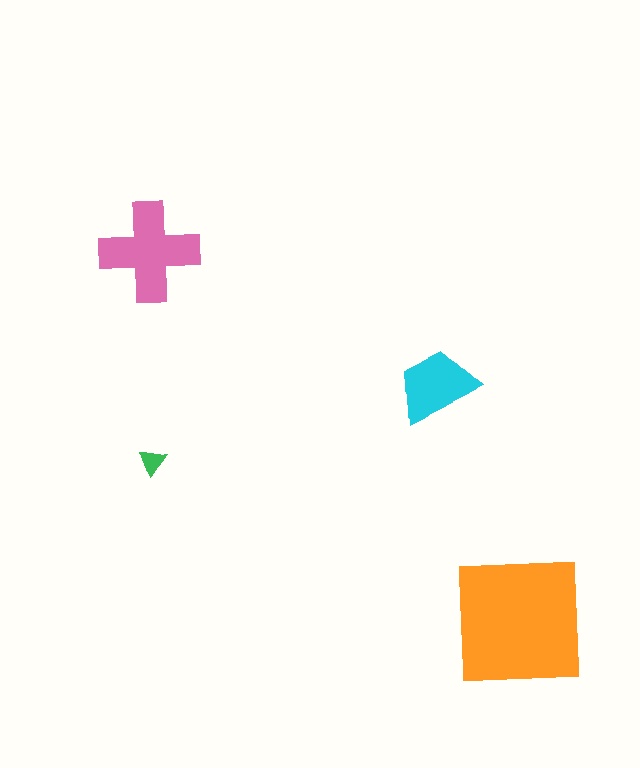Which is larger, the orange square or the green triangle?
The orange square.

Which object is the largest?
The orange square.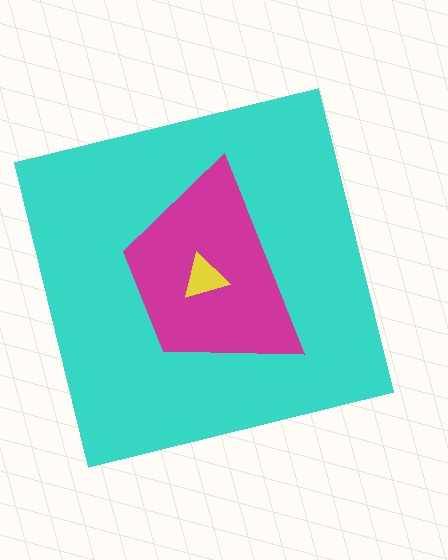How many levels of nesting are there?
3.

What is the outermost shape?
The cyan square.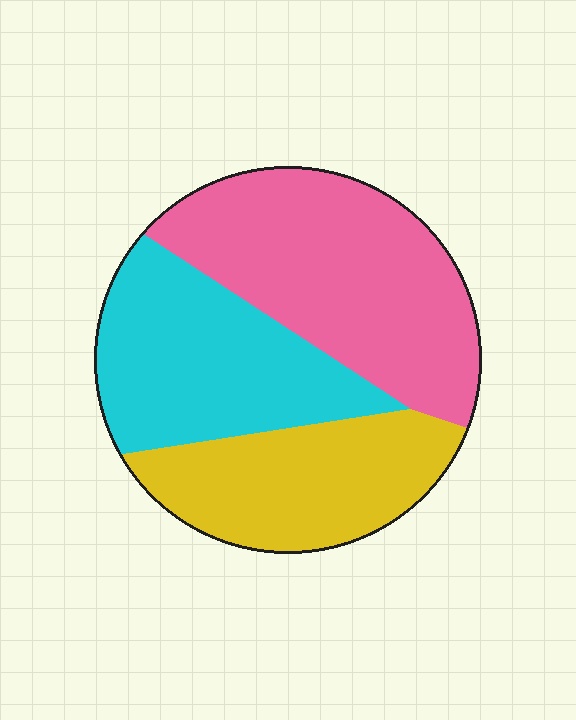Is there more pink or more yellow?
Pink.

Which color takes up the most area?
Pink, at roughly 40%.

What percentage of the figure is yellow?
Yellow takes up about one quarter (1/4) of the figure.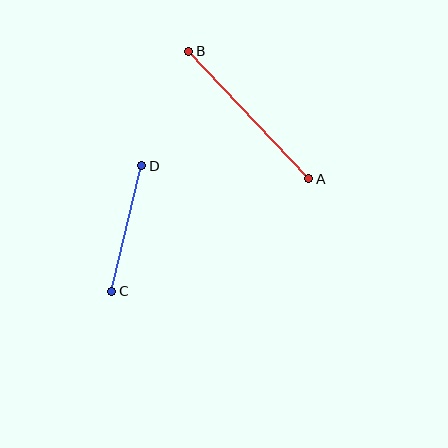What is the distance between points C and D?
The distance is approximately 129 pixels.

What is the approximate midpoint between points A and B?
The midpoint is at approximately (249, 115) pixels.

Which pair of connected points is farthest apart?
Points A and B are farthest apart.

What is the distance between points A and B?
The distance is approximately 175 pixels.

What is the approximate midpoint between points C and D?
The midpoint is at approximately (127, 229) pixels.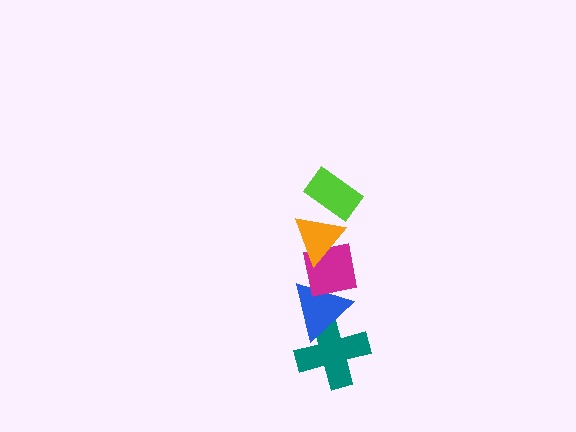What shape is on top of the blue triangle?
The magenta square is on top of the blue triangle.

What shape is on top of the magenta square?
The orange triangle is on top of the magenta square.